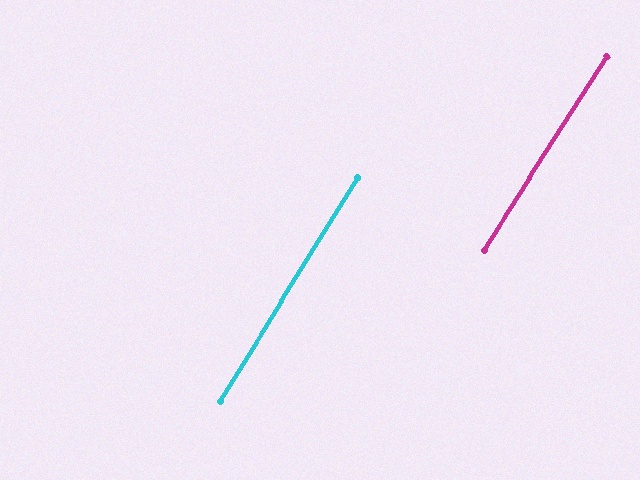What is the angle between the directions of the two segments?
Approximately 1 degree.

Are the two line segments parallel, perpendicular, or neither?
Parallel — their directions differ by only 0.9°.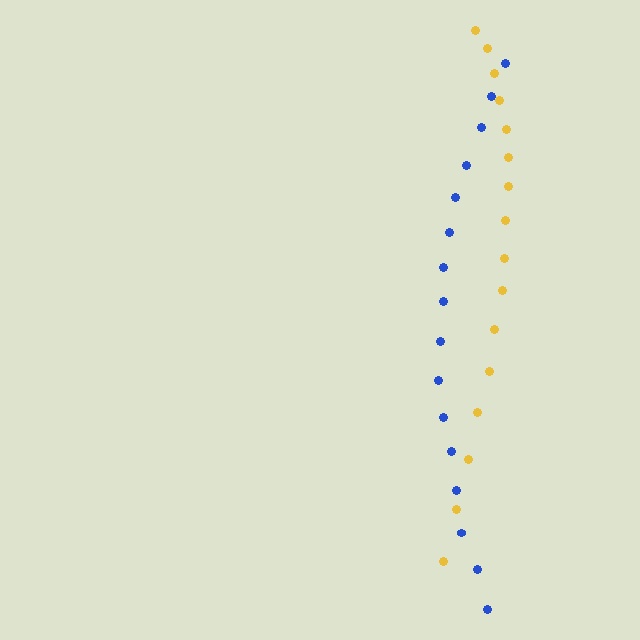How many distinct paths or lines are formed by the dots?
There are 2 distinct paths.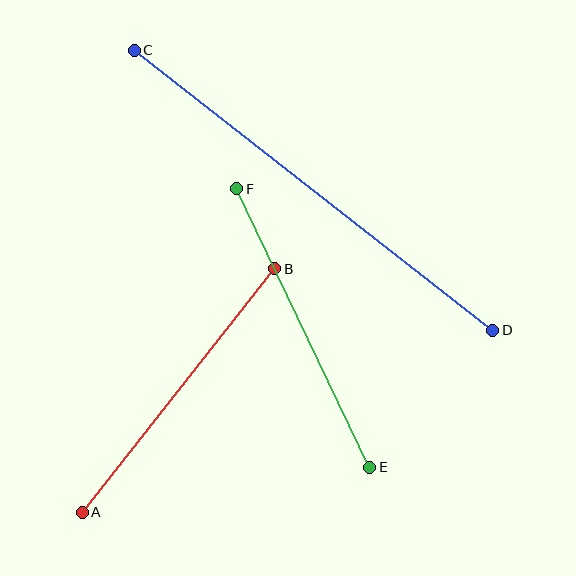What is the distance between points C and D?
The distance is approximately 455 pixels.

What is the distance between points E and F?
The distance is approximately 308 pixels.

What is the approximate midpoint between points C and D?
The midpoint is at approximately (313, 190) pixels.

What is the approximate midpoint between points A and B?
The midpoint is at approximately (179, 391) pixels.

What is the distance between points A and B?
The distance is approximately 310 pixels.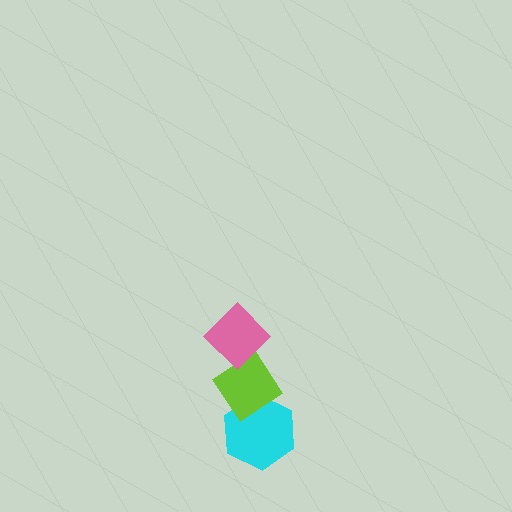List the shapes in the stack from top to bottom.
From top to bottom: the pink diamond, the lime diamond, the cyan hexagon.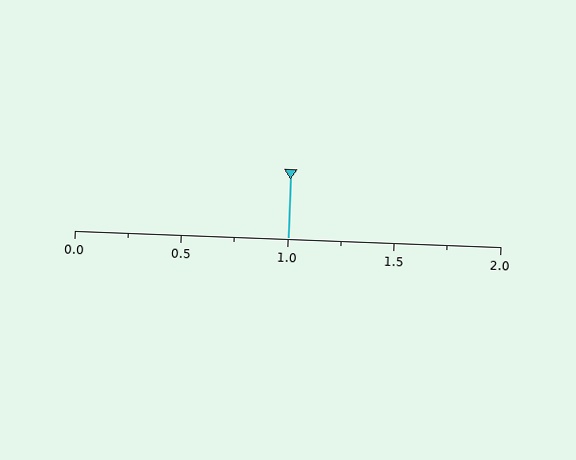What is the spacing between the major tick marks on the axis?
The major ticks are spaced 0.5 apart.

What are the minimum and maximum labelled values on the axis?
The axis runs from 0.0 to 2.0.